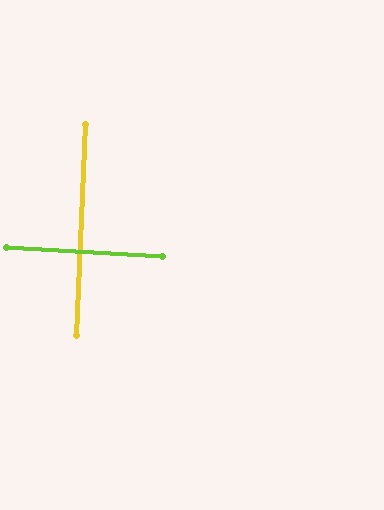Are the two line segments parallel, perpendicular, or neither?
Perpendicular — they meet at approximately 89°.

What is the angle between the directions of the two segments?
Approximately 89 degrees.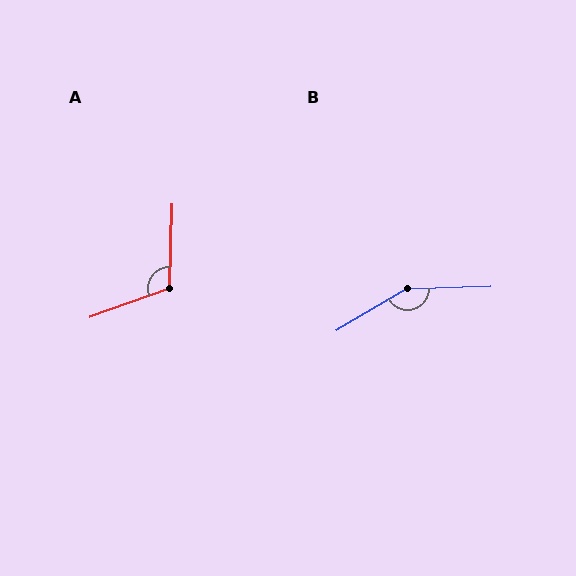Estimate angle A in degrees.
Approximately 111 degrees.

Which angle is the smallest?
A, at approximately 111 degrees.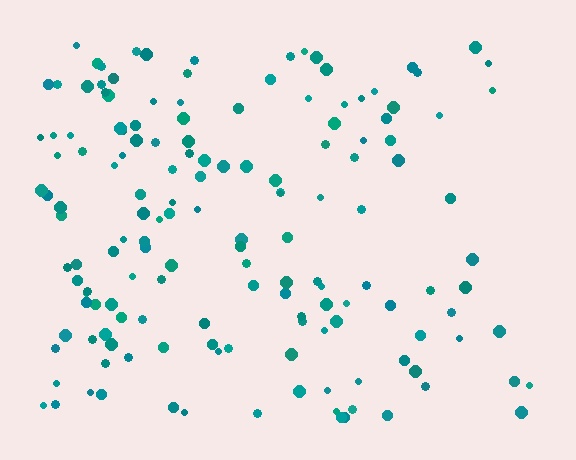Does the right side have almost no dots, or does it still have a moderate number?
Still a moderate number, just noticeably fewer than the left.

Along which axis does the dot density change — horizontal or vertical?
Horizontal.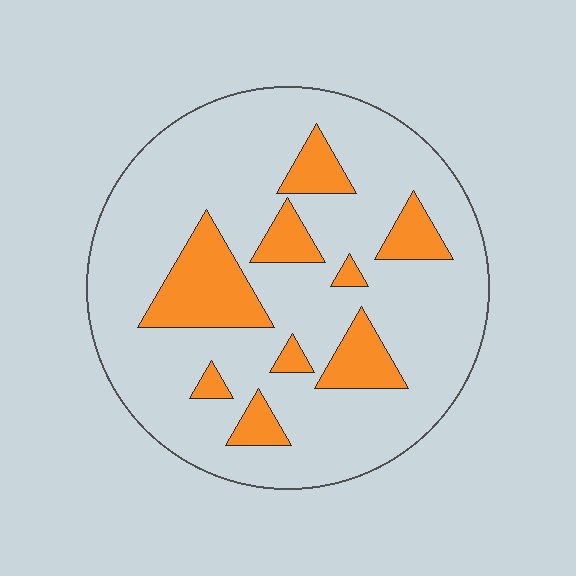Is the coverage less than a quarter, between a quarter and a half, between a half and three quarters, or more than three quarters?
Less than a quarter.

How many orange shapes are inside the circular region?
9.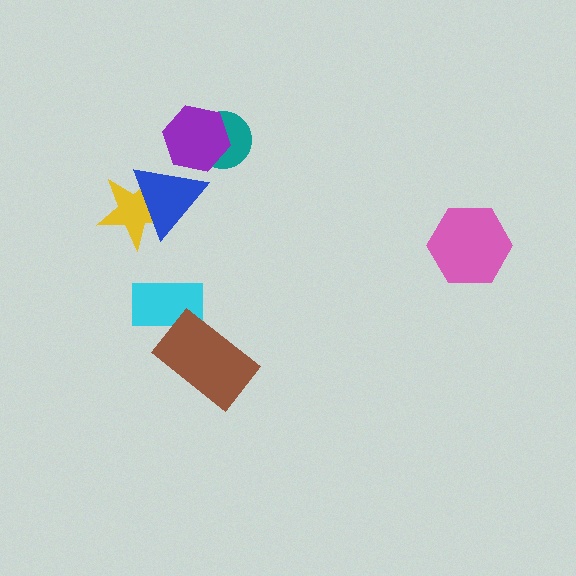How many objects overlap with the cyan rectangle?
1 object overlaps with the cyan rectangle.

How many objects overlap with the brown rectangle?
1 object overlaps with the brown rectangle.